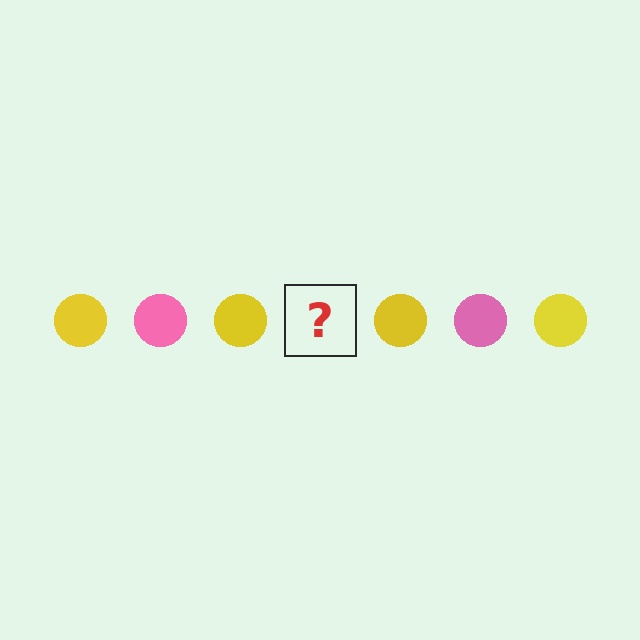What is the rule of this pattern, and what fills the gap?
The rule is that the pattern cycles through yellow, pink circles. The gap should be filled with a pink circle.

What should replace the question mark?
The question mark should be replaced with a pink circle.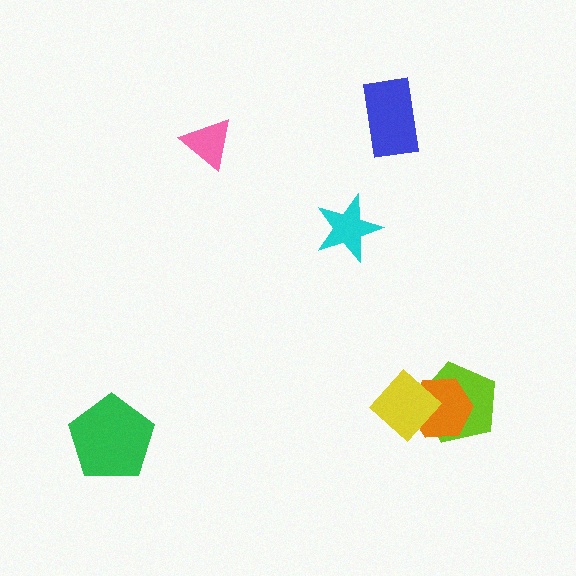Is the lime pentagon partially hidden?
Yes, it is partially covered by another shape.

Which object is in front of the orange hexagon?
The yellow diamond is in front of the orange hexagon.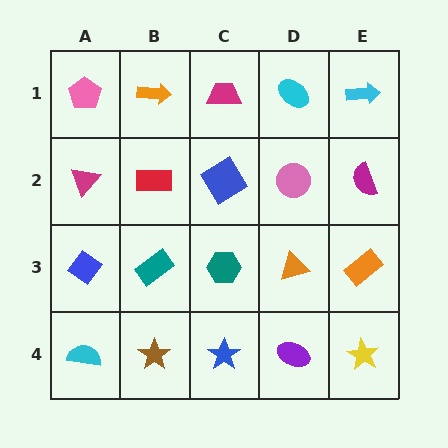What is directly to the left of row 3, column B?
A blue diamond.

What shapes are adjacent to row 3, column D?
A pink circle (row 2, column D), a purple ellipse (row 4, column D), a teal hexagon (row 3, column C), an orange rectangle (row 3, column E).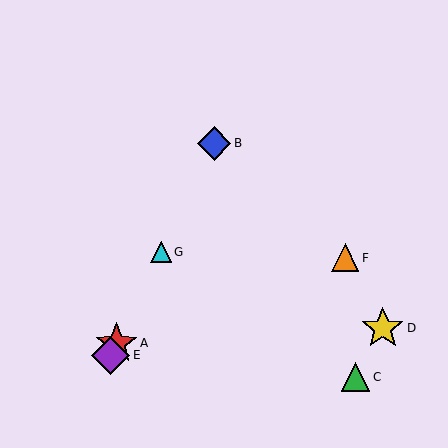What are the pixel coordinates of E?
Object E is at (111, 355).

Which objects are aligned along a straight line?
Objects A, B, E, G are aligned along a straight line.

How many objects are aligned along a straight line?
4 objects (A, B, E, G) are aligned along a straight line.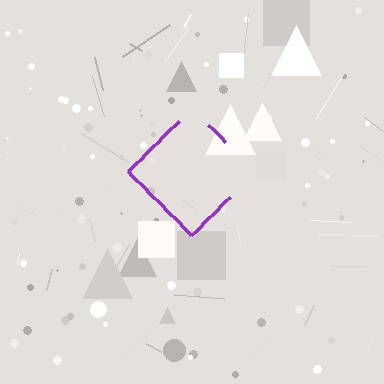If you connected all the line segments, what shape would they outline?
They would outline a diamond.